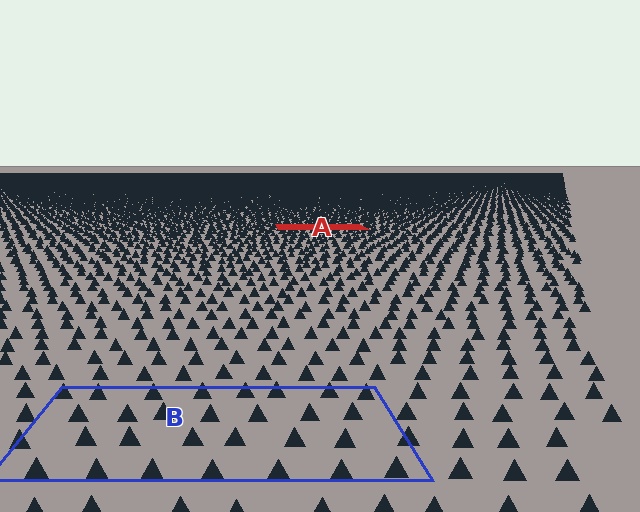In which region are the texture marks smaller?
The texture marks are smaller in region A, because it is farther away.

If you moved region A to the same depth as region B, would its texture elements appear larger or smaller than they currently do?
They would appear larger. At a closer depth, the same texture elements are projected at a bigger on-screen size.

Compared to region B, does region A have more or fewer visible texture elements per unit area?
Region A has more texture elements per unit area — they are packed more densely because it is farther away.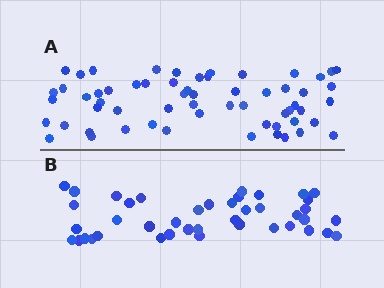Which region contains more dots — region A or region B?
Region A (the top region) has more dots.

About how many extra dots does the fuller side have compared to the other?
Region A has approximately 20 more dots than region B.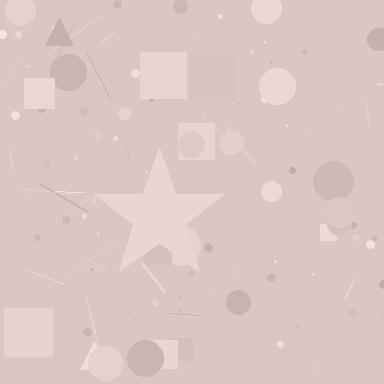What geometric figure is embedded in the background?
A star is embedded in the background.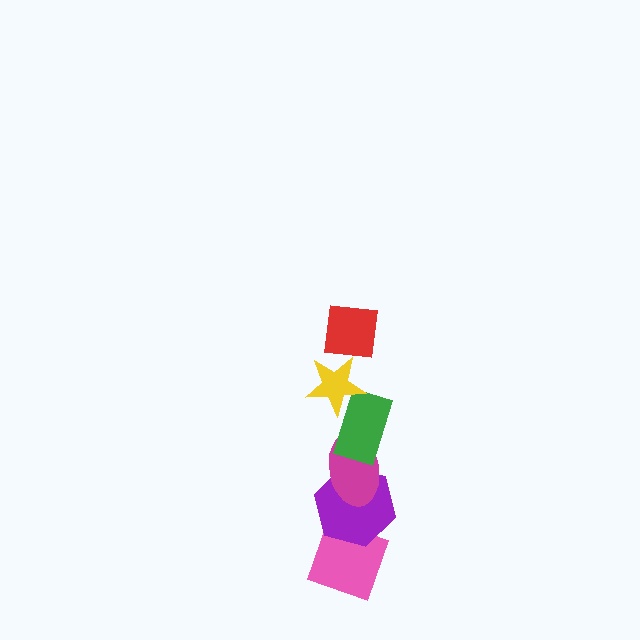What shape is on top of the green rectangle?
The yellow star is on top of the green rectangle.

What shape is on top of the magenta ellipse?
The green rectangle is on top of the magenta ellipse.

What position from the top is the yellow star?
The yellow star is 2nd from the top.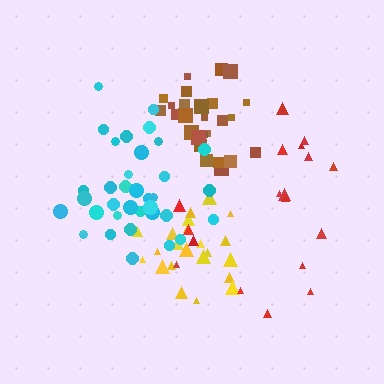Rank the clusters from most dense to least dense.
brown, cyan, yellow, red.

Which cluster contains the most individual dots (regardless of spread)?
Cyan (35).